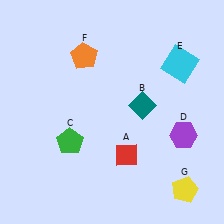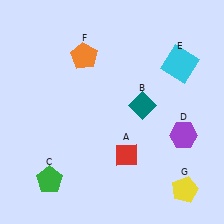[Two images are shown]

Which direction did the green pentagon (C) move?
The green pentagon (C) moved down.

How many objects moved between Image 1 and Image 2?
1 object moved between the two images.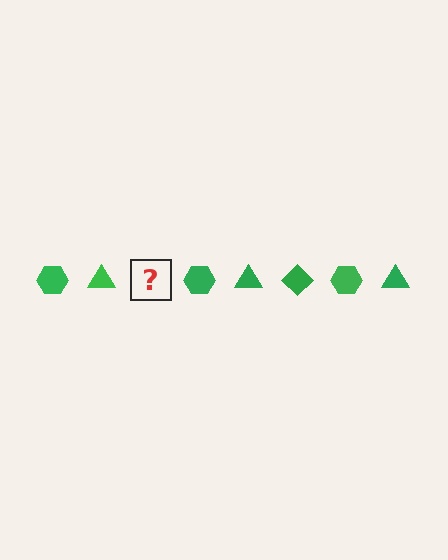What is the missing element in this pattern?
The missing element is a green diamond.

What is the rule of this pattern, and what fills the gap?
The rule is that the pattern cycles through hexagon, triangle, diamond shapes in green. The gap should be filled with a green diamond.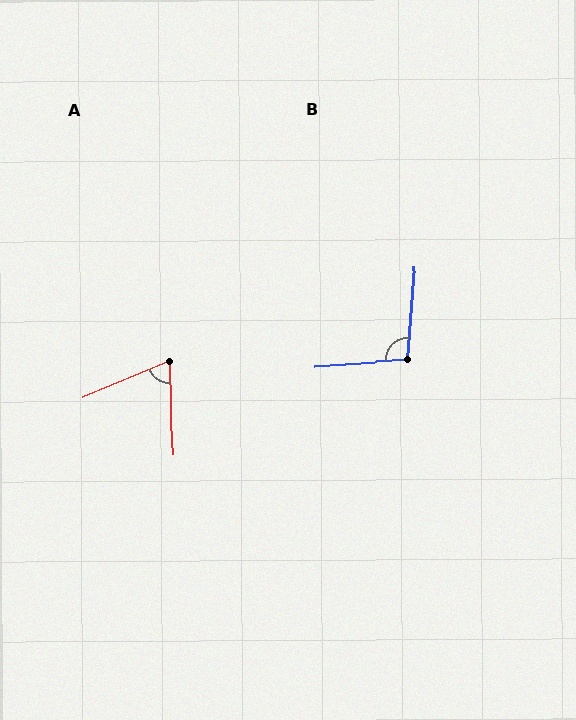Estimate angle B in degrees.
Approximately 99 degrees.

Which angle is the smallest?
A, at approximately 68 degrees.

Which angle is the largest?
B, at approximately 99 degrees.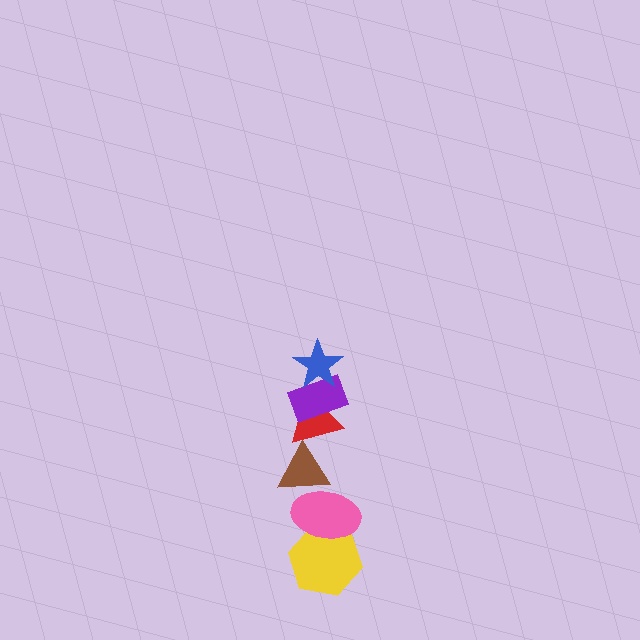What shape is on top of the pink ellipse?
The brown triangle is on top of the pink ellipse.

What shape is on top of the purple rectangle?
The blue star is on top of the purple rectangle.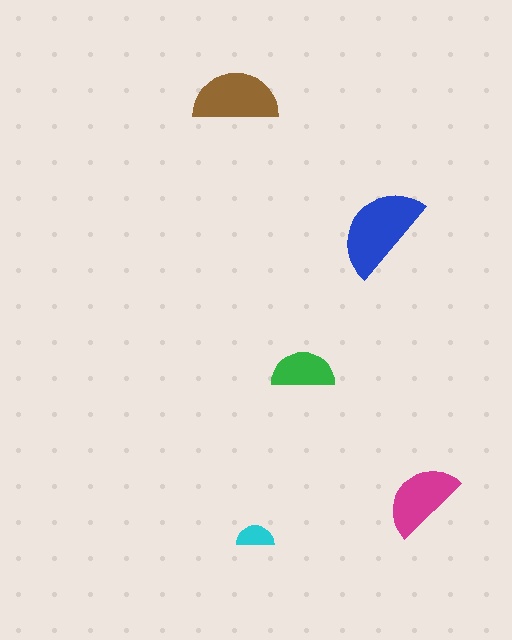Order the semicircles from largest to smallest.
the blue one, the brown one, the magenta one, the green one, the cyan one.